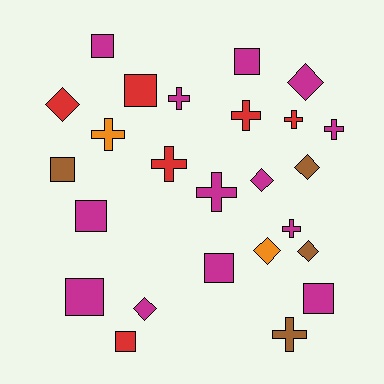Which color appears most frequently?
Magenta, with 13 objects.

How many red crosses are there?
There are 3 red crosses.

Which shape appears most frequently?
Cross, with 9 objects.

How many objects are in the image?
There are 25 objects.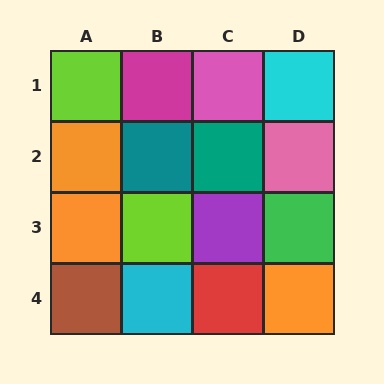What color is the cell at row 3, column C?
Purple.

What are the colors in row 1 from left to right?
Lime, magenta, pink, cyan.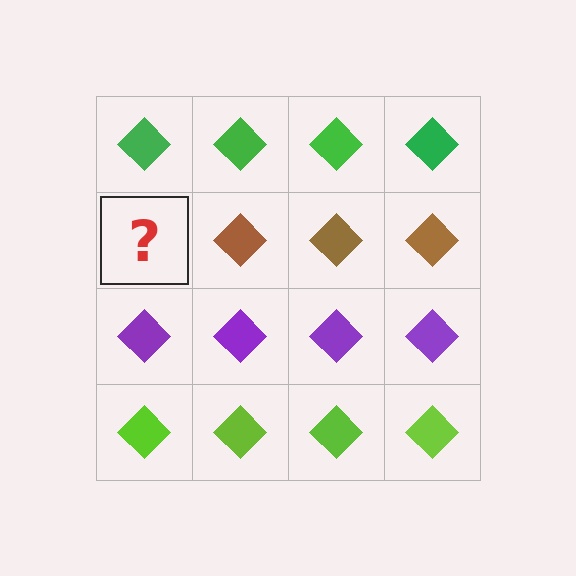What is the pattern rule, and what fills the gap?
The rule is that each row has a consistent color. The gap should be filled with a brown diamond.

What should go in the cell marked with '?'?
The missing cell should contain a brown diamond.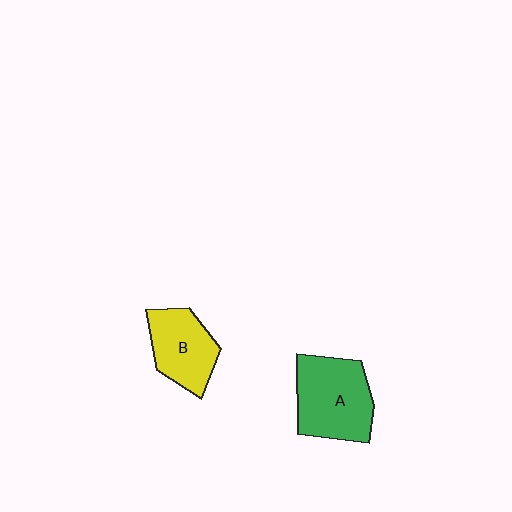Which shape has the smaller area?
Shape B (yellow).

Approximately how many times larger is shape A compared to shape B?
Approximately 1.3 times.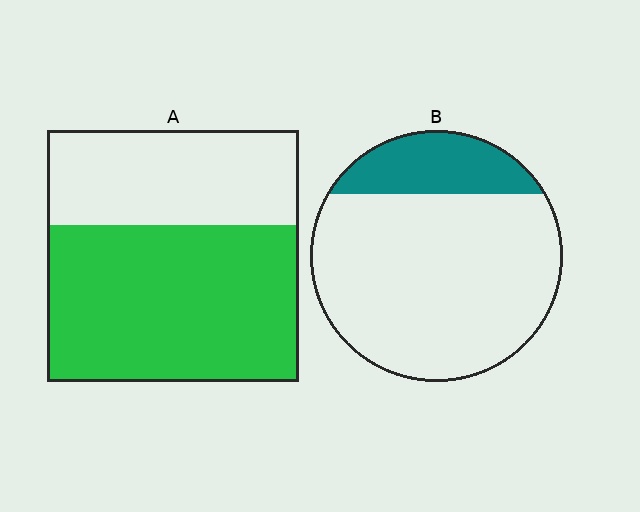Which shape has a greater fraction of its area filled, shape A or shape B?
Shape A.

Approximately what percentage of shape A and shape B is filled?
A is approximately 60% and B is approximately 20%.